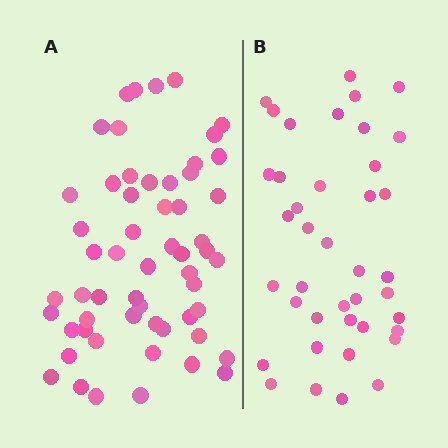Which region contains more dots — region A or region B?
Region A (the left region) has more dots.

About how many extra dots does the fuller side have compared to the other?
Region A has approximately 15 more dots than region B.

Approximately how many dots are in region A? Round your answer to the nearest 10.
About 60 dots. (The exact count is 57, which rounds to 60.)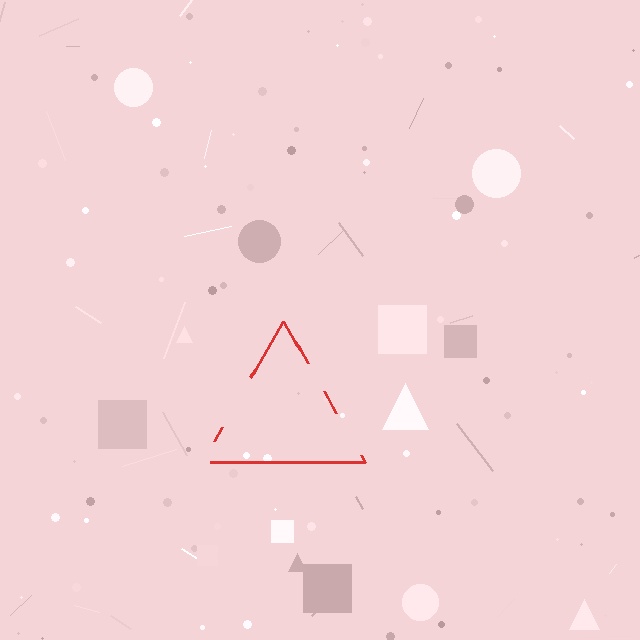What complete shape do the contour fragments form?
The contour fragments form a triangle.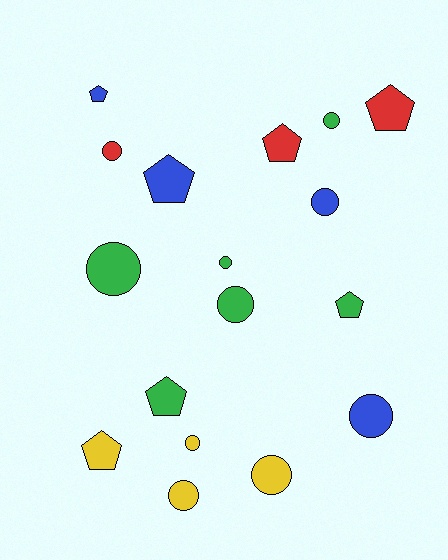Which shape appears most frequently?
Circle, with 10 objects.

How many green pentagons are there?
There are 2 green pentagons.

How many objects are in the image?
There are 17 objects.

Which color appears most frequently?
Green, with 6 objects.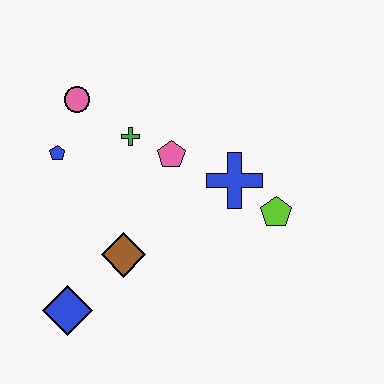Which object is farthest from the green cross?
The blue diamond is farthest from the green cross.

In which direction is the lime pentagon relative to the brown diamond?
The lime pentagon is to the right of the brown diamond.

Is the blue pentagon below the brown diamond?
No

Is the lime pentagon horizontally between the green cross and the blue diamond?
No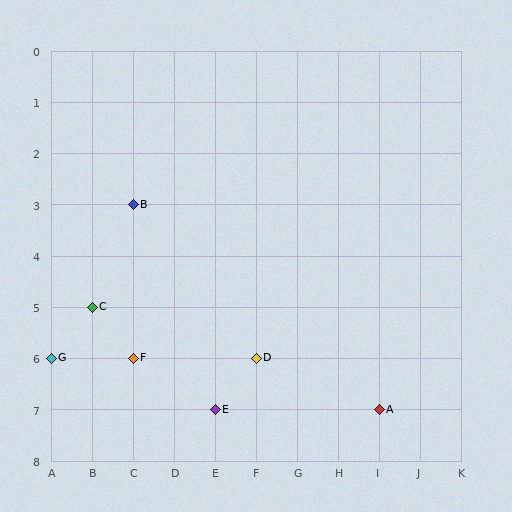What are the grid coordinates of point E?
Point E is at grid coordinates (E, 7).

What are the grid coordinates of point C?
Point C is at grid coordinates (B, 5).